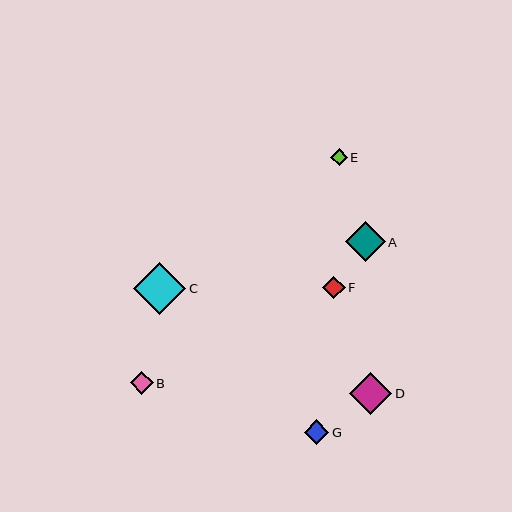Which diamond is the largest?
Diamond C is the largest with a size of approximately 52 pixels.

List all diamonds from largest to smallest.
From largest to smallest: C, D, A, G, B, F, E.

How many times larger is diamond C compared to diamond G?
Diamond C is approximately 2.1 times the size of diamond G.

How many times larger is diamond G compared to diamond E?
Diamond G is approximately 1.5 times the size of diamond E.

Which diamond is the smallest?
Diamond E is the smallest with a size of approximately 16 pixels.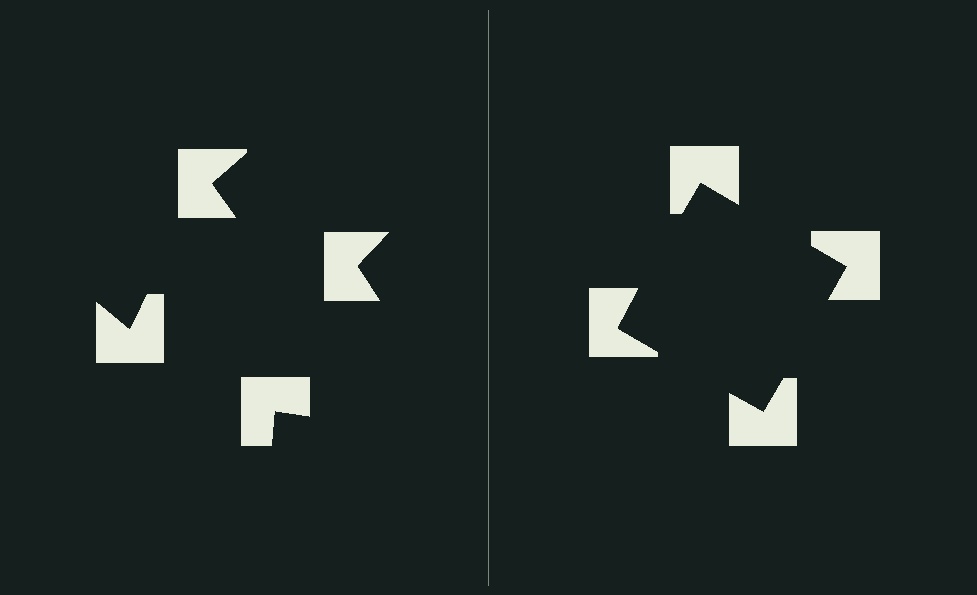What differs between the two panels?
The notched squares are positioned identically on both sides; only the wedge orientations differ. On the right they align to a square; on the left they are misaligned.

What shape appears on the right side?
An illusory square.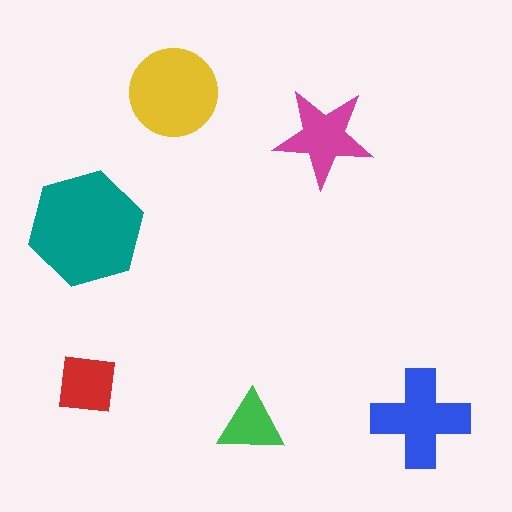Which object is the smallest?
The green triangle.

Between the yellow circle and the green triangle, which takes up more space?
The yellow circle.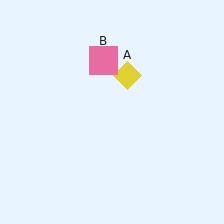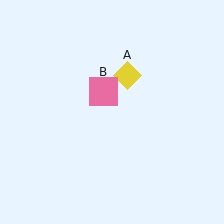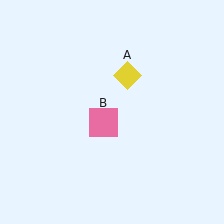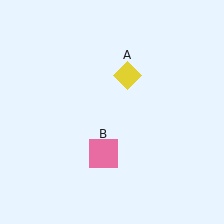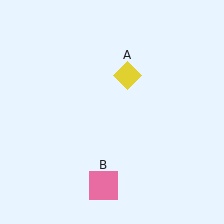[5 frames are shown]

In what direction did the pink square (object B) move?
The pink square (object B) moved down.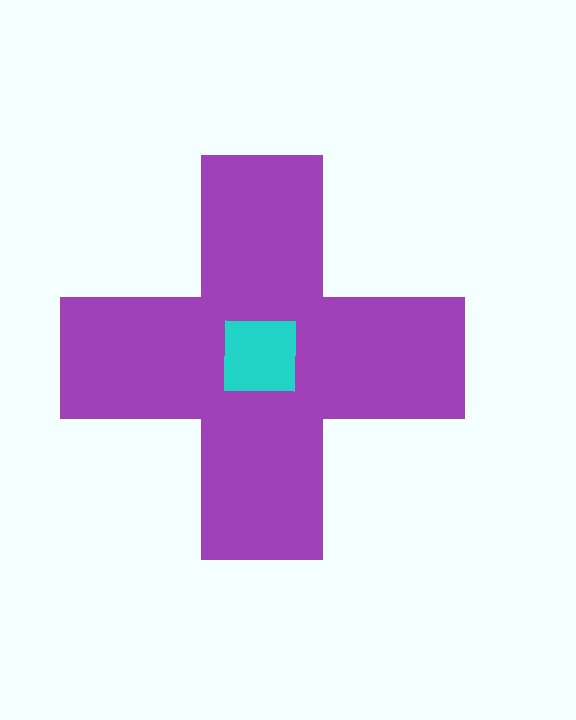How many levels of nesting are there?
2.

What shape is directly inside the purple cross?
The cyan square.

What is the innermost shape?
The cyan square.